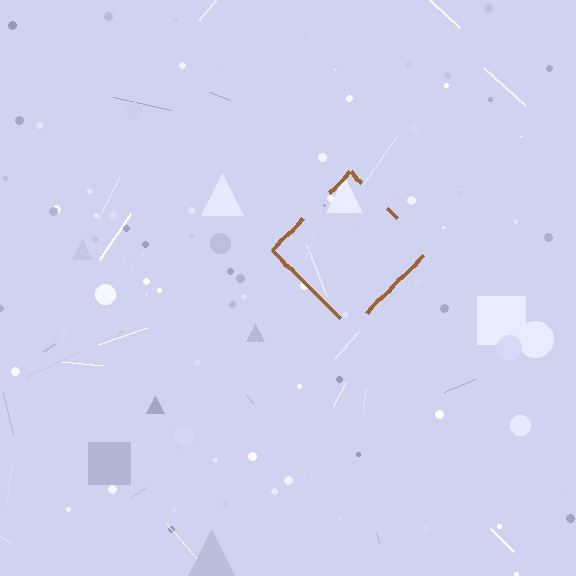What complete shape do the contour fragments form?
The contour fragments form a diamond.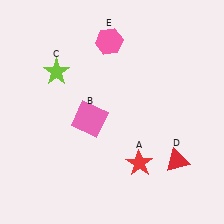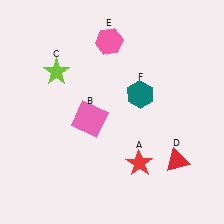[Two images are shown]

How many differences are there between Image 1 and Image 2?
There is 1 difference between the two images.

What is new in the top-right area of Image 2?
A teal hexagon (F) was added in the top-right area of Image 2.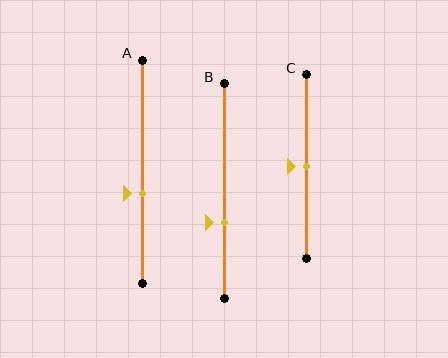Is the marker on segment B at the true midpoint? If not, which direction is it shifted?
No, the marker on segment B is shifted downward by about 15% of the segment length.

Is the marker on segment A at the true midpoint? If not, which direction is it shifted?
No, the marker on segment A is shifted downward by about 10% of the segment length.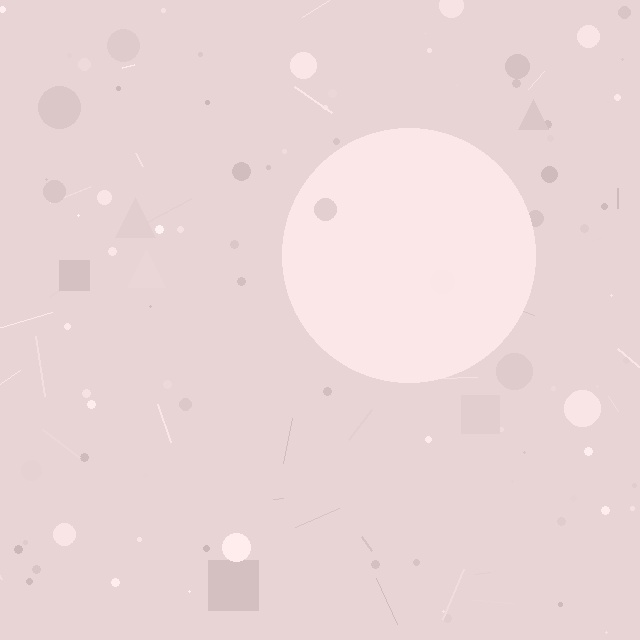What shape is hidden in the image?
A circle is hidden in the image.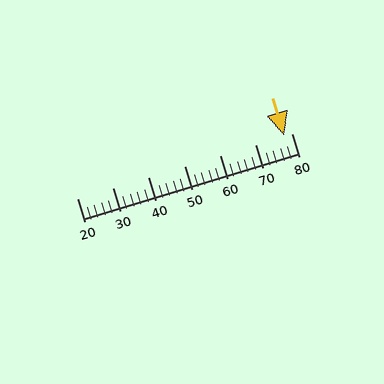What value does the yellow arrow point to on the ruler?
The yellow arrow points to approximately 78.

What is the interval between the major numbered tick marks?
The major tick marks are spaced 10 units apart.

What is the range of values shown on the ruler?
The ruler shows values from 20 to 80.